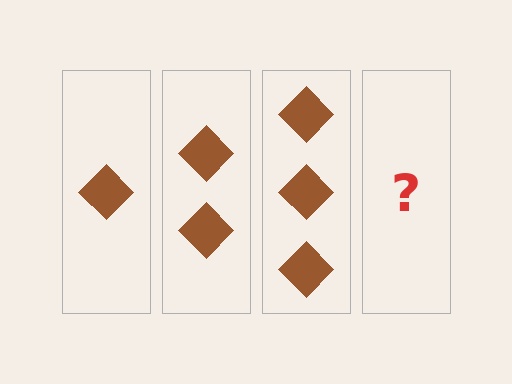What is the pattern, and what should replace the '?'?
The pattern is that each step adds one more diamond. The '?' should be 4 diamonds.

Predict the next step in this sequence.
The next step is 4 diamonds.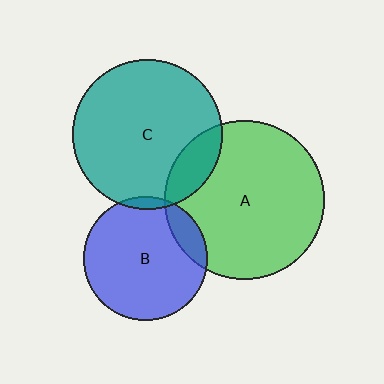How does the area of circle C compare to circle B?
Approximately 1.5 times.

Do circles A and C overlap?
Yes.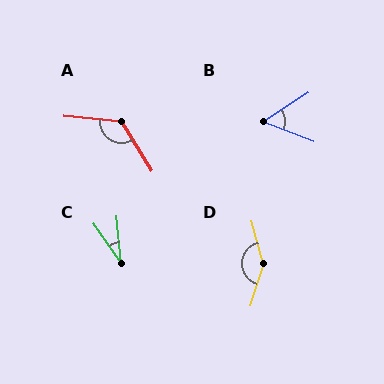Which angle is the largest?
D, at approximately 148 degrees.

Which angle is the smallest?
C, at approximately 29 degrees.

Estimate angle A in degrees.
Approximately 128 degrees.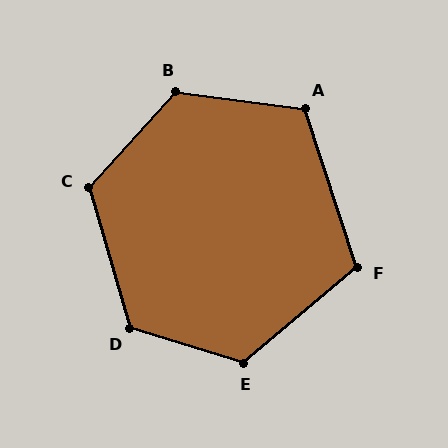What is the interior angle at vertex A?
Approximately 116 degrees (obtuse).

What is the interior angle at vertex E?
Approximately 123 degrees (obtuse).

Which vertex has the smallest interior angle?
F, at approximately 111 degrees.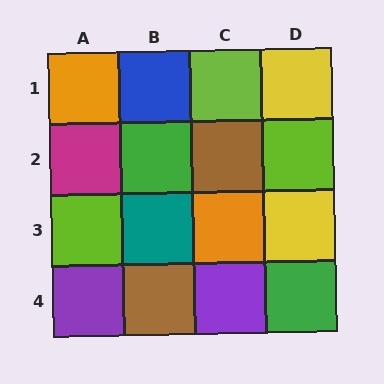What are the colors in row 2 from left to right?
Magenta, green, brown, lime.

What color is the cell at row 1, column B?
Blue.